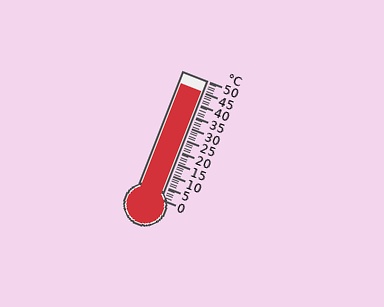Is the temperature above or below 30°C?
The temperature is above 30°C.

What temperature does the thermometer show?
The thermometer shows approximately 45°C.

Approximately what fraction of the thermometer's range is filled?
The thermometer is filled to approximately 90% of its range.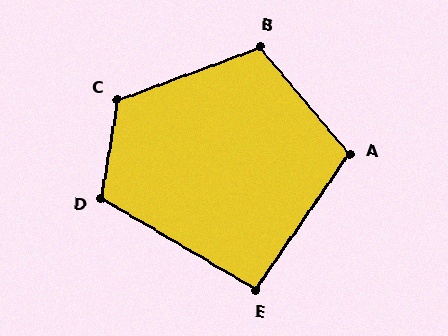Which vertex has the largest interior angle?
C, at approximately 120 degrees.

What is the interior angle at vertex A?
Approximately 106 degrees (obtuse).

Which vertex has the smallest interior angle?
E, at approximately 94 degrees.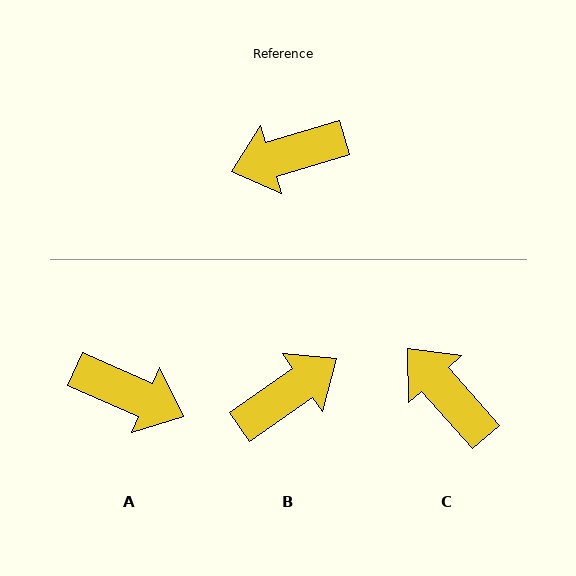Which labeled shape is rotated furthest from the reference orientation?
B, about 161 degrees away.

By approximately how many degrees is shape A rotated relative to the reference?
Approximately 140 degrees counter-clockwise.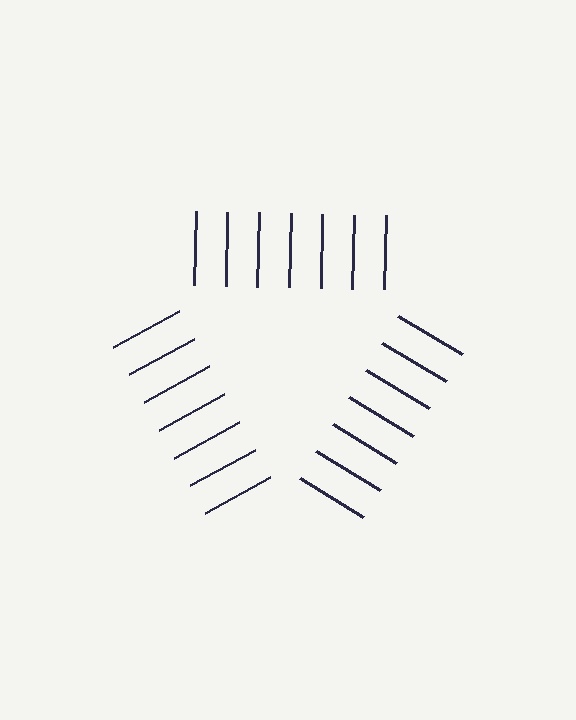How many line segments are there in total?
21 — 7 along each of the 3 edges.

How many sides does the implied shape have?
3 sides — the line-ends trace a triangle.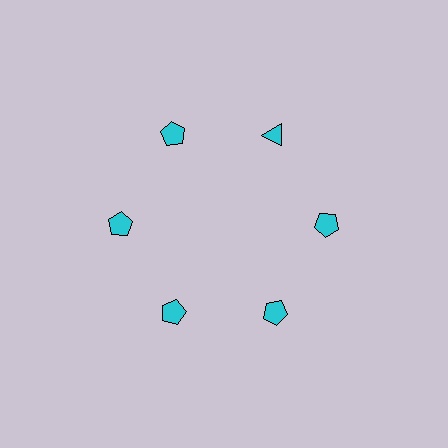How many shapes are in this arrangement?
There are 6 shapes arranged in a ring pattern.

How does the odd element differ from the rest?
It has a different shape: triangle instead of pentagon.